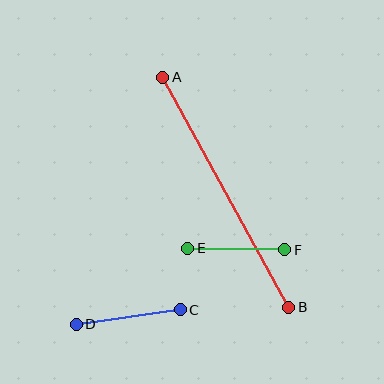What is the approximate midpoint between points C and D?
The midpoint is at approximately (128, 317) pixels.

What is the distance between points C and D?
The distance is approximately 105 pixels.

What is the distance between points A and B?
The distance is approximately 262 pixels.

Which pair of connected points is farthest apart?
Points A and B are farthest apart.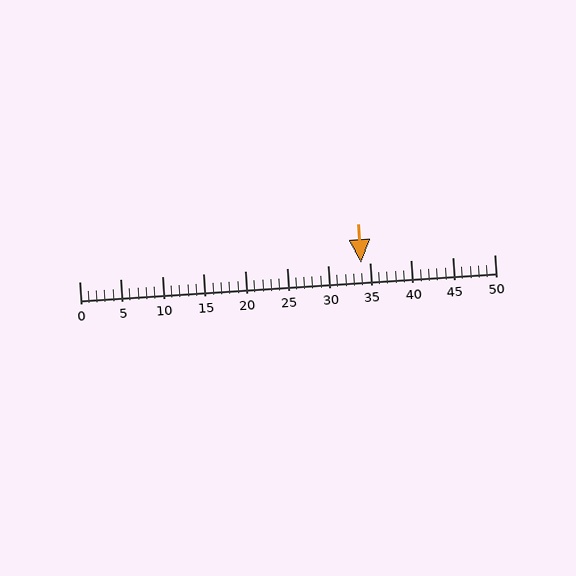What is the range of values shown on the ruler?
The ruler shows values from 0 to 50.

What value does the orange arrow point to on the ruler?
The orange arrow points to approximately 34.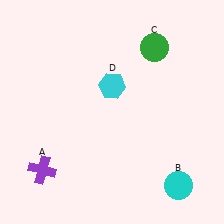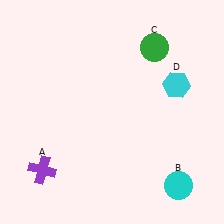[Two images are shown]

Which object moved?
The cyan hexagon (D) moved right.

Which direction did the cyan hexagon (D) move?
The cyan hexagon (D) moved right.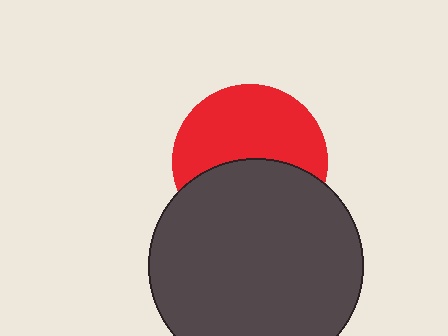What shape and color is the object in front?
The object in front is a dark gray circle.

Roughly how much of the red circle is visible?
About half of it is visible (roughly 55%).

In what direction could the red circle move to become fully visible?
The red circle could move up. That would shift it out from behind the dark gray circle entirely.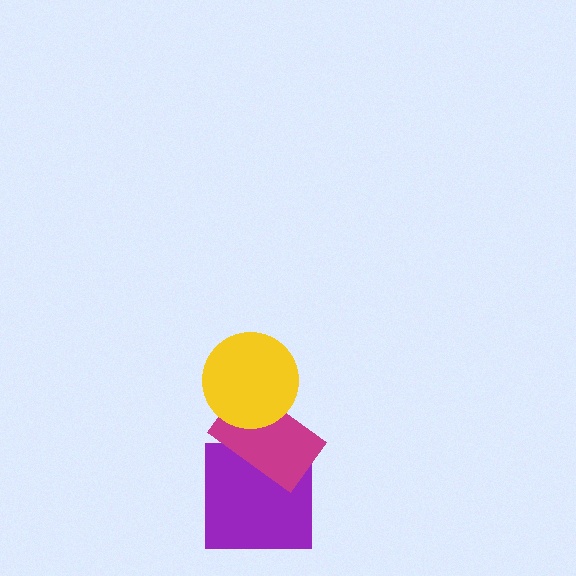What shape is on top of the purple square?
The magenta rectangle is on top of the purple square.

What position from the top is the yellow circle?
The yellow circle is 1st from the top.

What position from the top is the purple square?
The purple square is 3rd from the top.